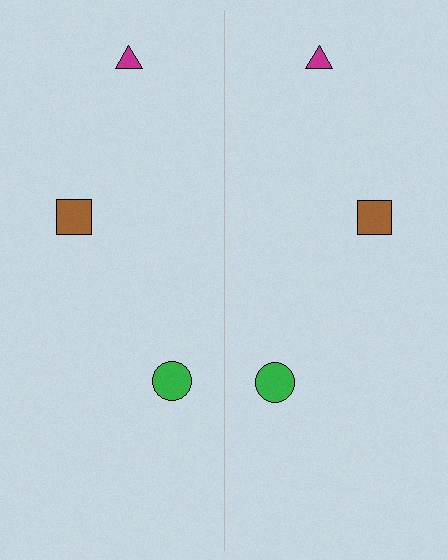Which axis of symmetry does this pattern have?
The pattern has a vertical axis of symmetry running through the center of the image.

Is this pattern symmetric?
Yes, this pattern has bilateral (reflection) symmetry.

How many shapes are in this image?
There are 6 shapes in this image.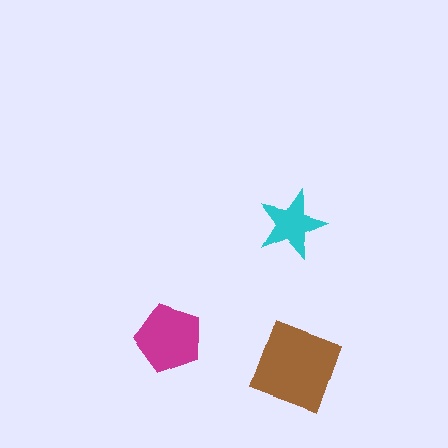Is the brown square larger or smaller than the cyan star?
Larger.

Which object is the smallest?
The cyan star.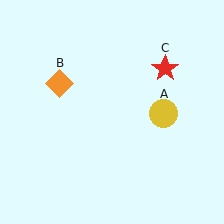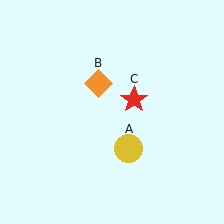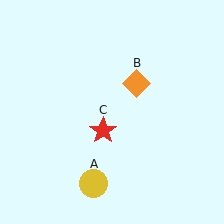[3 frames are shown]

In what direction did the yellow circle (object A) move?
The yellow circle (object A) moved down and to the left.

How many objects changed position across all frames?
3 objects changed position: yellow circle (object A), orange diamond (object B), red star (object C).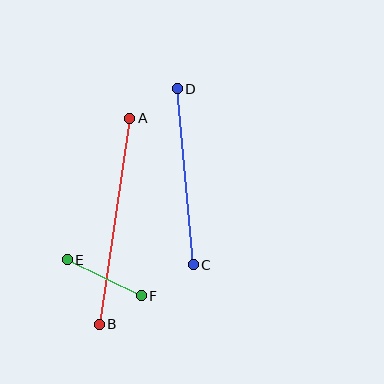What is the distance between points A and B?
The distance is approximately 208 pixels.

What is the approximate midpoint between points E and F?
The midpoint is at approximately (104, 278) pixels.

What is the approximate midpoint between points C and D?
The midpoint is at approximately (185, 177) pixels.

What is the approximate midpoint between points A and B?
The midpoint is at approximately (114, 221) pixels.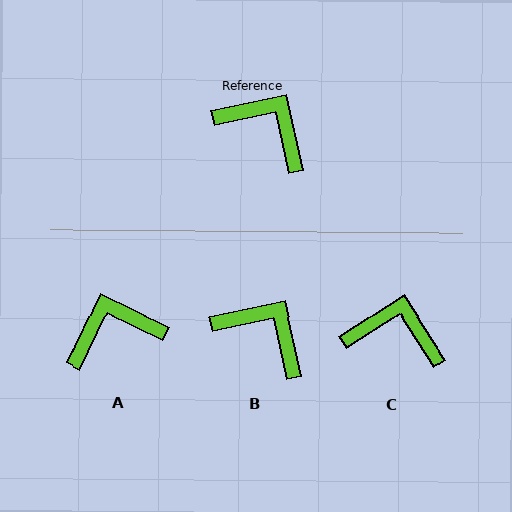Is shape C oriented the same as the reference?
No, it is off by about 21 degrees.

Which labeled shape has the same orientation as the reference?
B.